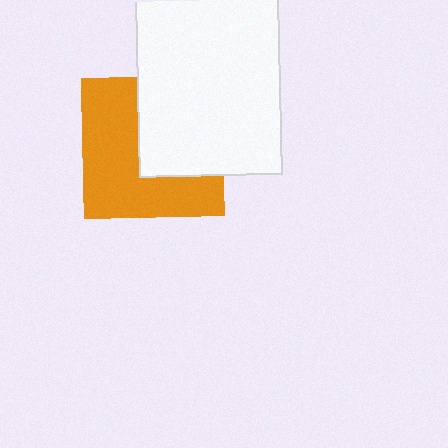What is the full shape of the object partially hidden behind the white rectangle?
The partially hidden object is an orange square.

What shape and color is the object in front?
The object in front is a white rectangle.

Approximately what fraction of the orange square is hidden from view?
Roughly 43% of the orange square is hidden behind the white rectangle.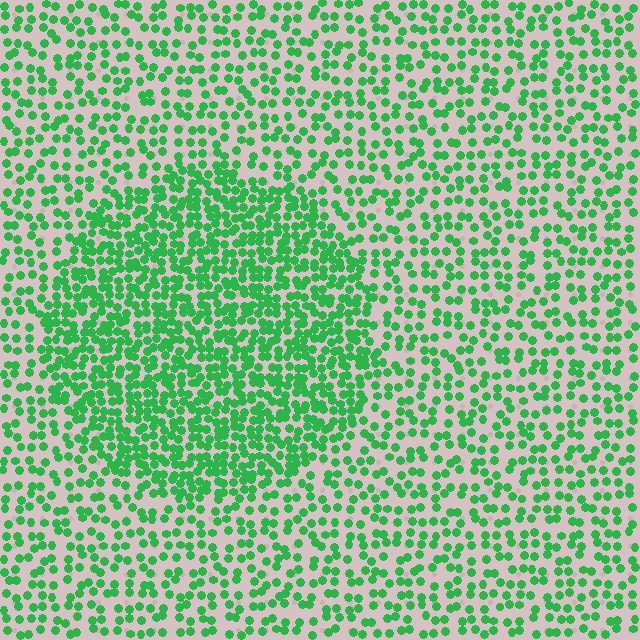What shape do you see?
I see a circle.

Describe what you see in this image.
The image contains small green elements arranged at two different densities. A circle-shaped region is visible where the elements are more densely packed than the surrounding area.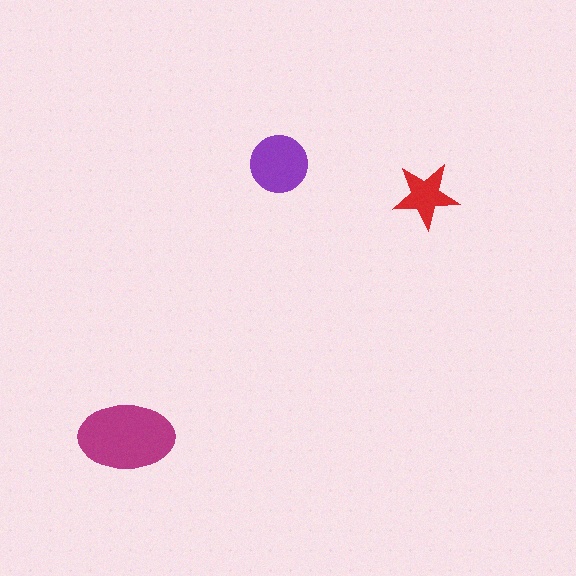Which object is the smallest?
The red star.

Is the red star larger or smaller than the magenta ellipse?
Smaller.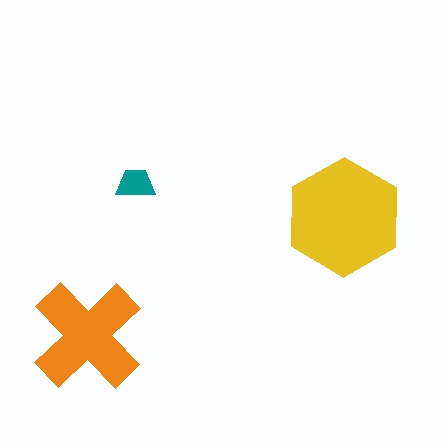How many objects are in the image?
There are 3 objects in the image.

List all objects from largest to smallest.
The yellow hexagon, the orange cross, the teal trapezoid.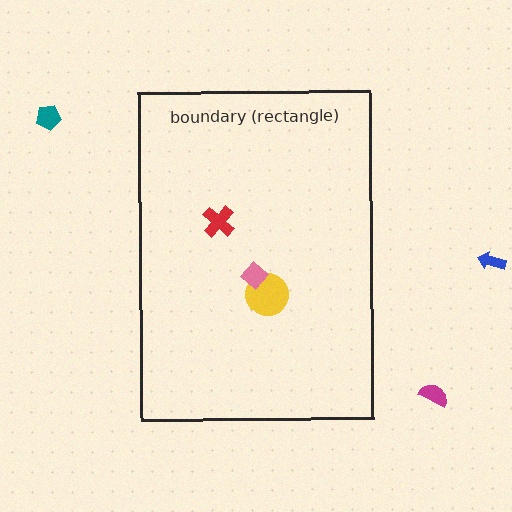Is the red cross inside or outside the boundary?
Inside.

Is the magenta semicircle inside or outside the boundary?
Outside.